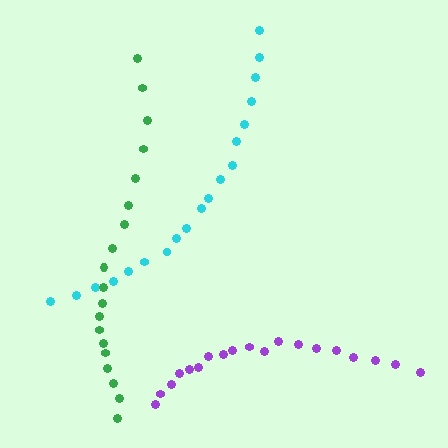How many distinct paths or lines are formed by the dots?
There are 3 distinct paths.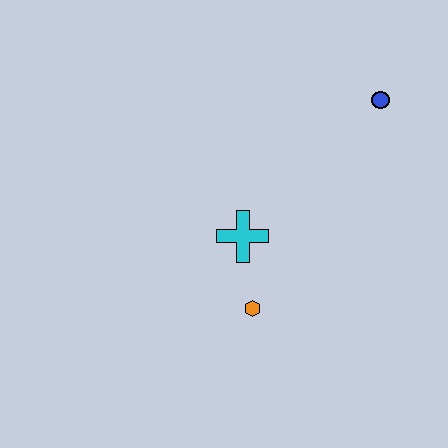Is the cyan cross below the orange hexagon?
No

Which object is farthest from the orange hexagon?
The blue circle is farthest from the orange hexagon.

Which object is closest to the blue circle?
The cyan cross is closest to the blue circle.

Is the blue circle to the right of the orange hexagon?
Yes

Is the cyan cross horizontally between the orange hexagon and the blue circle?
No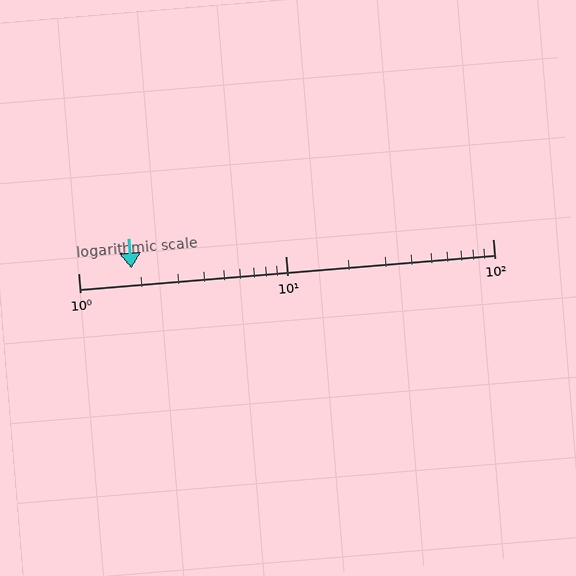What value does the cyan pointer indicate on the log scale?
The pointer indicates approximately 1.8.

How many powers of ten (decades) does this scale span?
The scale spans 2 decades, from 1 to 100.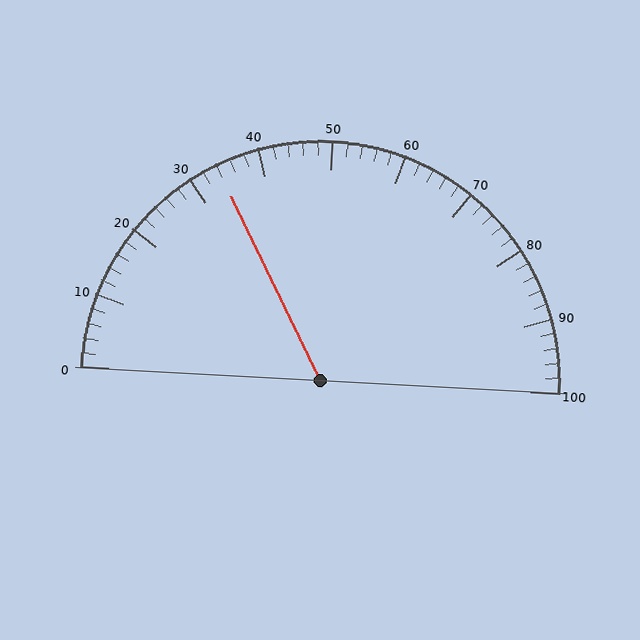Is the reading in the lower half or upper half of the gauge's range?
The reading is in the lower half of the range (0 to 100).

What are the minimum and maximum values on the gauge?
The gauge ranges from 0 to 100.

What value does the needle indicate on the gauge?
The needle indicates approximately 34.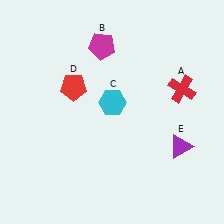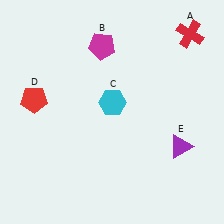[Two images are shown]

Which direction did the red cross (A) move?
The red cross (A) moved up.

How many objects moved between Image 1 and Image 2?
2 objects moved between the two images.